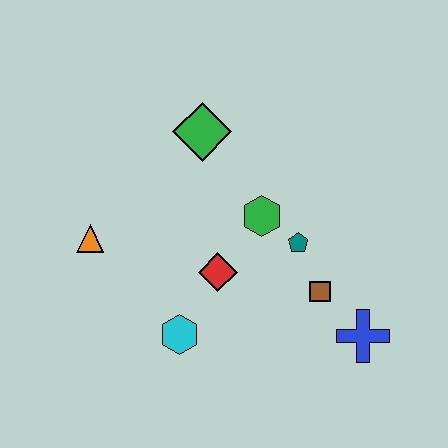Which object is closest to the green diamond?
The green hexagon is closest to the green diamond.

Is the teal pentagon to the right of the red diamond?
Yes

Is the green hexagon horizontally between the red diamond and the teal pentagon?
Yes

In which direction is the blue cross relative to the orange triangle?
The blue cross is to the right of the orange triangle.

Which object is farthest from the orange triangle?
The blue cross is farthest from the orange triangle.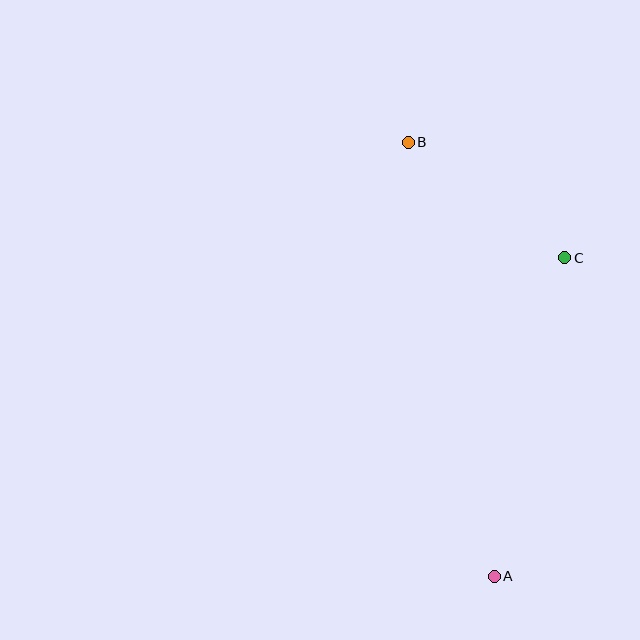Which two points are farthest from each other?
Points A and B are farthest from each other.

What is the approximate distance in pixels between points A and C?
The distance between A and C is approximately 326 pixels.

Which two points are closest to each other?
Points B and C are closest to each other.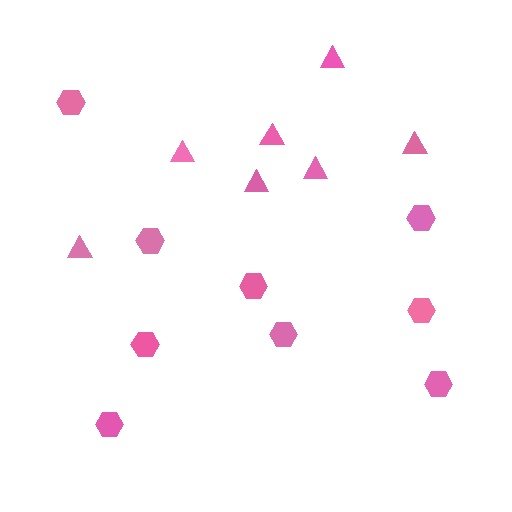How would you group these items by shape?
There are 2 groups: one group of hexagons (9) and one group of triangles (7).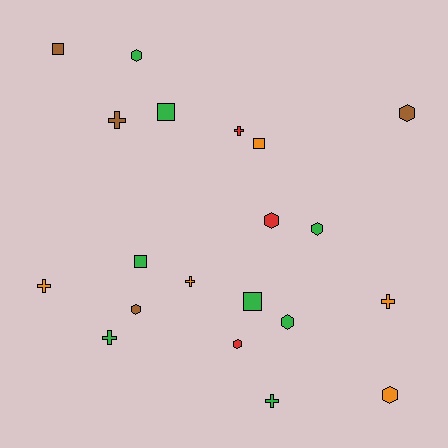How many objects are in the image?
There are 20 objects.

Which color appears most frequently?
Green, with 8 objects.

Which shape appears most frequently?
Hexagon, with 8 objects.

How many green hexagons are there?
There are 3 green hexagons.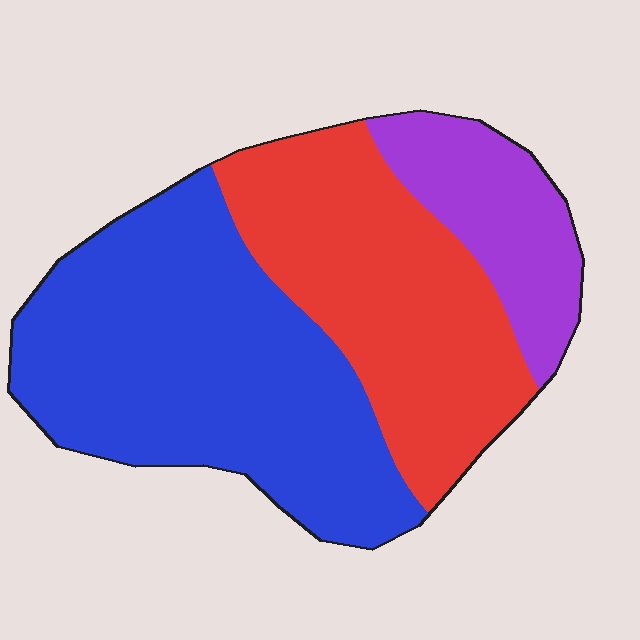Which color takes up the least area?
Purple, at roughly 15%.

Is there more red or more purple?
Red.